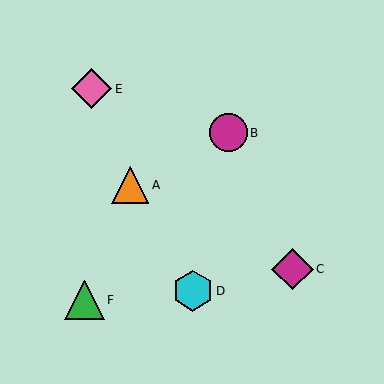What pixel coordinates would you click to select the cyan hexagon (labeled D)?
Click at (193, 291) to select the cyan hexagon D.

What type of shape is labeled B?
Shape B is a magenta circle.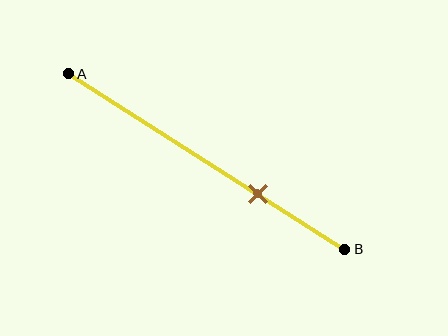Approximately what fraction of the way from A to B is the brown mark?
The brown mark is approximately 70% of the way from A to B.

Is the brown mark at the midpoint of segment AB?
No, the mark is at about 70% from A, not at the 50% midpoint.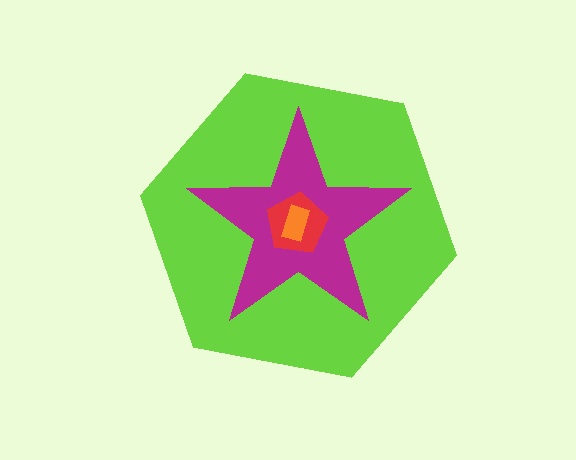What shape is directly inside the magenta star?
The red pentagon.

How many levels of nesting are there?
4.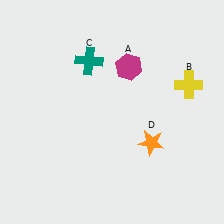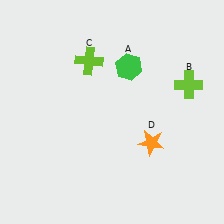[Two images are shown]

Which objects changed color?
A changed from magenta to green. B changed from yellow to lime. C changed from teal to lime.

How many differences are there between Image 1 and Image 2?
There are 3 differences between the two images.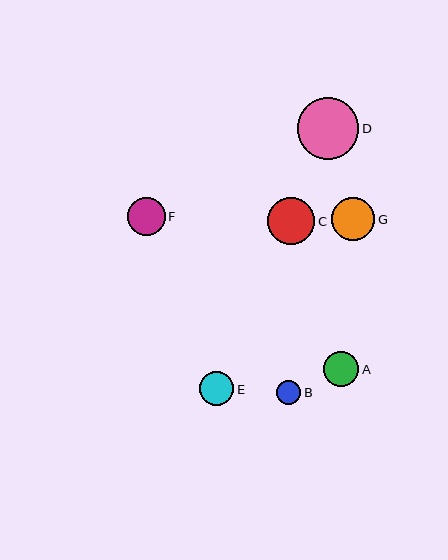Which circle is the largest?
Circle D is the largest with a size of approximately 62 pixels.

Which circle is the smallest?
Circle B is the smallest with a size of approximately 24 pixels.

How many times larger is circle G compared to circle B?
Circle G is approximately 1.8 times the size of circle B.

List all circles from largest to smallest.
From largest to smallest: D, C, G, F, A, E, B.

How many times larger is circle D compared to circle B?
Circle D is approximately 2.5 times the size of circle B.